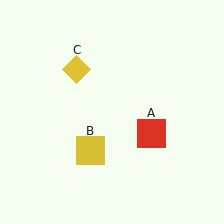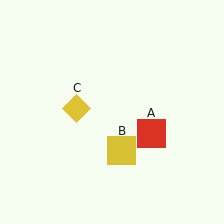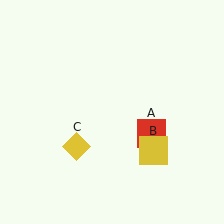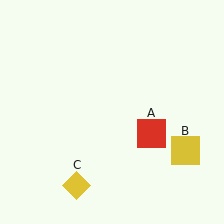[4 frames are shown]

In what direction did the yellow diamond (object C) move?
The yellow diamond (object C) moved down.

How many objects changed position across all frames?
2 objects changed position: yellow square (object B), yellow diamond (object C).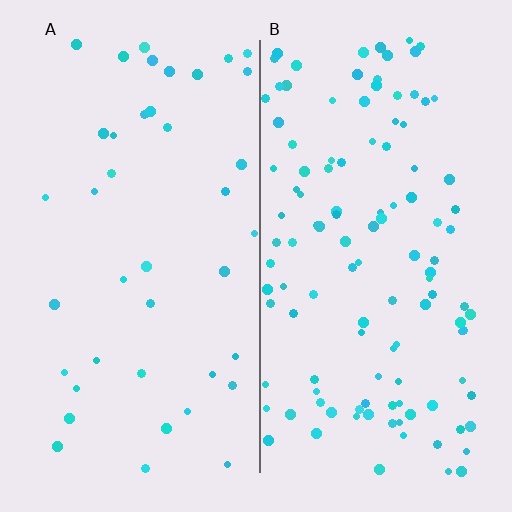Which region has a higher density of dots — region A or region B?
B (the right).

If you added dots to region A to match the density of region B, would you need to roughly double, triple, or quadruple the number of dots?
Approximately triple.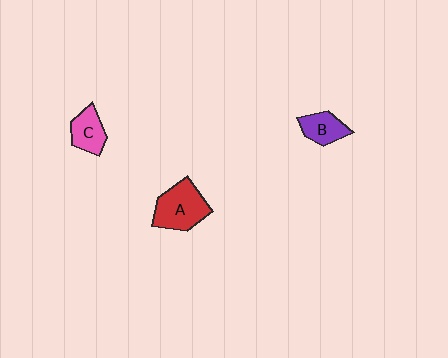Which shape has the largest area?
Shape A (red).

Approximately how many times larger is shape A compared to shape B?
Approximately 1.7 times.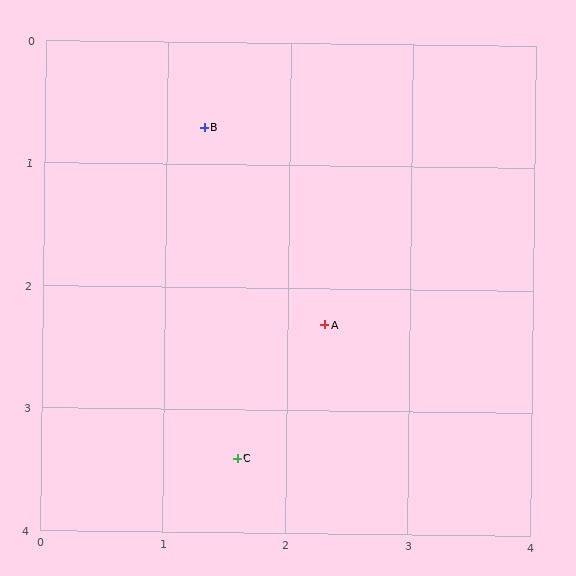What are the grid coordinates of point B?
Point B is at approximately (1.3, 0.7).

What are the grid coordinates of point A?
Point A is at approximately (2.3, 2.3).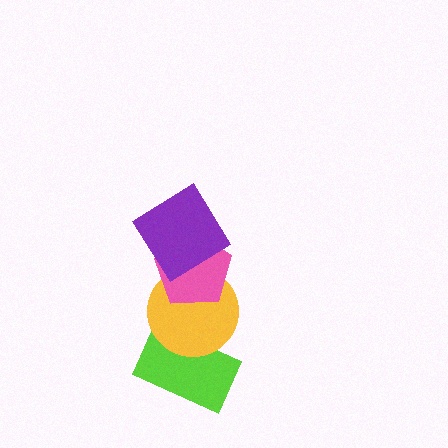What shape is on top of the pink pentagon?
The purple diamond is on top of the pink pentagon.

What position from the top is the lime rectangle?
The lime rectangle is 4th from the top.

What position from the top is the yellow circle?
The yellow circle is 3rd from the top.